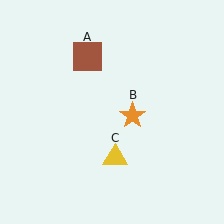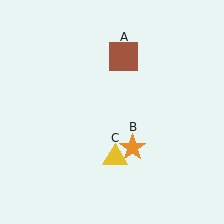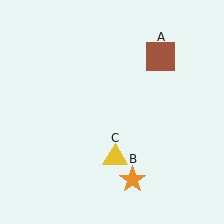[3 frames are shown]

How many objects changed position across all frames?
2 objects changed position: brown square (object A), orange star (object B).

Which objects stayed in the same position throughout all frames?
Yellow triangle (object C) remained stationary.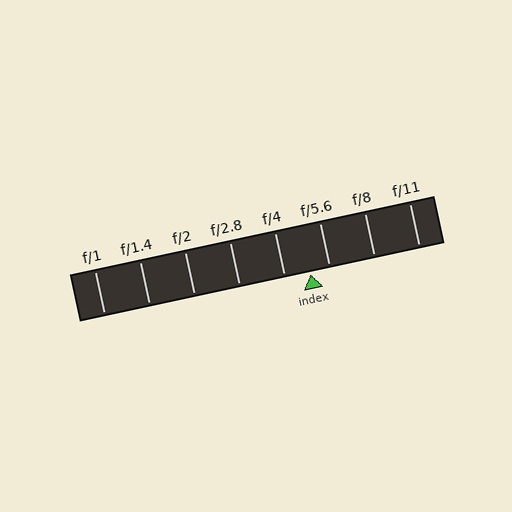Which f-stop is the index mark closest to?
The index mark is closest to f/5.6.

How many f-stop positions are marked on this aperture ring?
There are 8 f-stop positions marked.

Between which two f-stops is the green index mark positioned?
The index mark is between f/4 and f/5.6.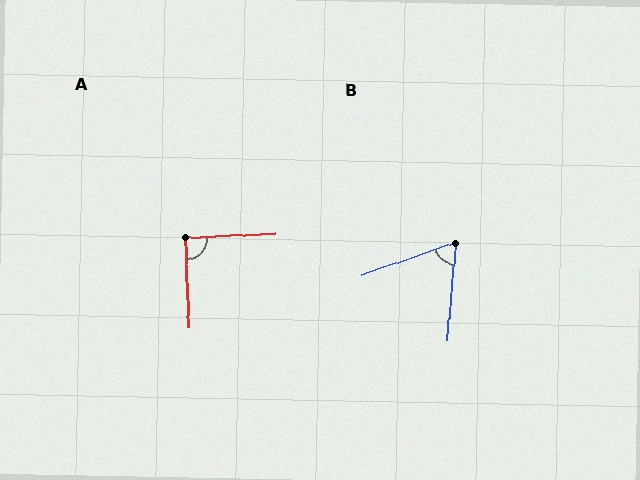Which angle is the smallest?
B, at approximately 66 degrees.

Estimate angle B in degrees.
Approximately 66 degrees.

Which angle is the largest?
A, at approximately 90 degrees.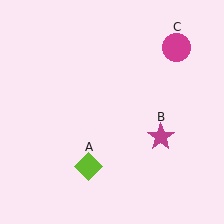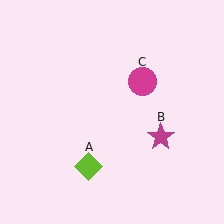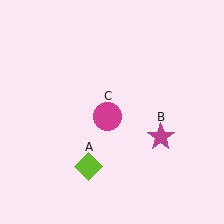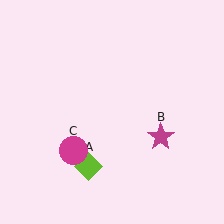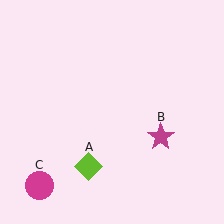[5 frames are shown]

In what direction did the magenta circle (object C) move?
The magenta circle (object C) moved down and to the left.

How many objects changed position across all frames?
1 object changed position: magenta circle (object C).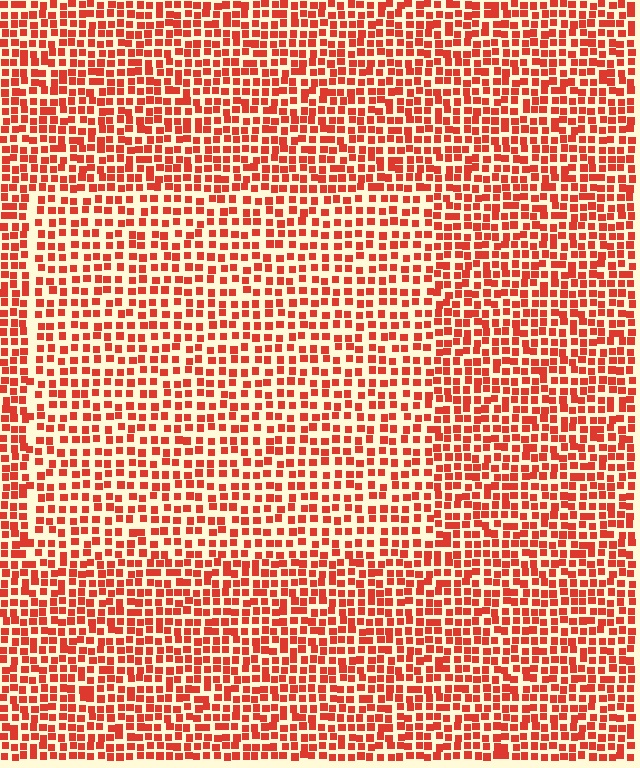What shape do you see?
I see a rectangle.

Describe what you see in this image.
The image contains small red elements arranged at two different densities. A rectangle-shaped region is visible where the elements are less densely packed than the surrounding area.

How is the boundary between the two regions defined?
The boundary is defined by a change in element density (approximately 1.4x ratio). All elements are the same color, size, and shape.